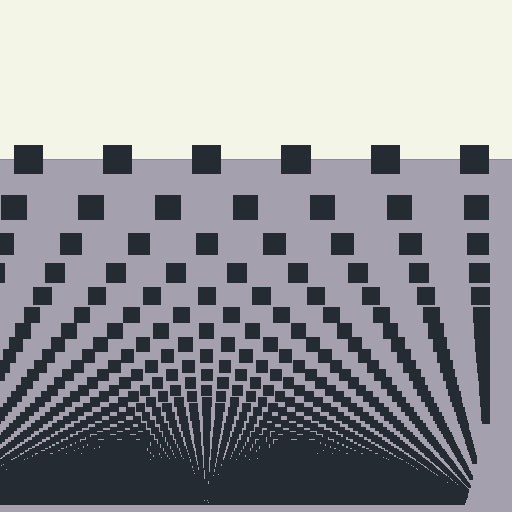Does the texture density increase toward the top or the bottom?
Density increases toward the bottom.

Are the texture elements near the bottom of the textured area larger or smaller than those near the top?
Smaller. The gradient is inverted — elements near the bottom are smaller and denser.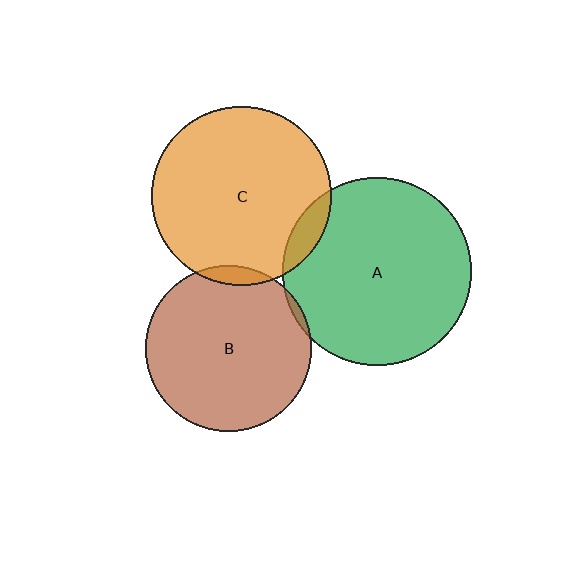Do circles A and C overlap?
Yes.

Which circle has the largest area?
Circle A (green).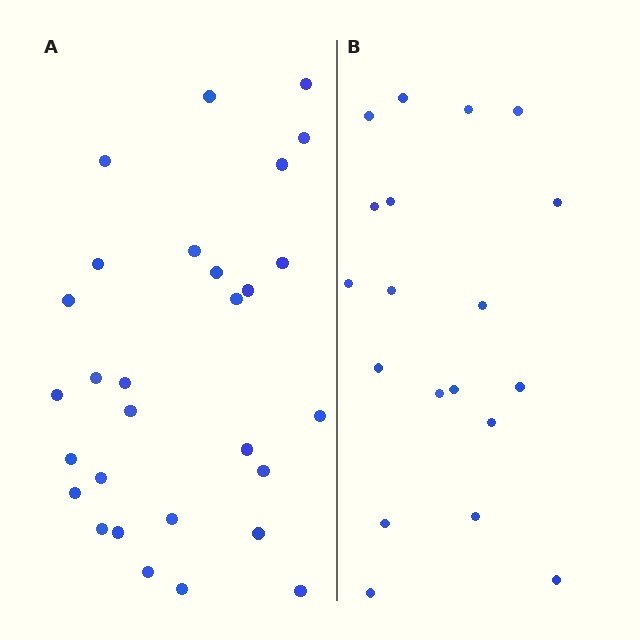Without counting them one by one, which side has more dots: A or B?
Region A (the left region) has more dots.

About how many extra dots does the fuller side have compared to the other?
Region A has roughly 10 or so more dots than region B.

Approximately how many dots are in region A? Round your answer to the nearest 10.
About 30 dots. (The exact count is 29, which rounds to 30.)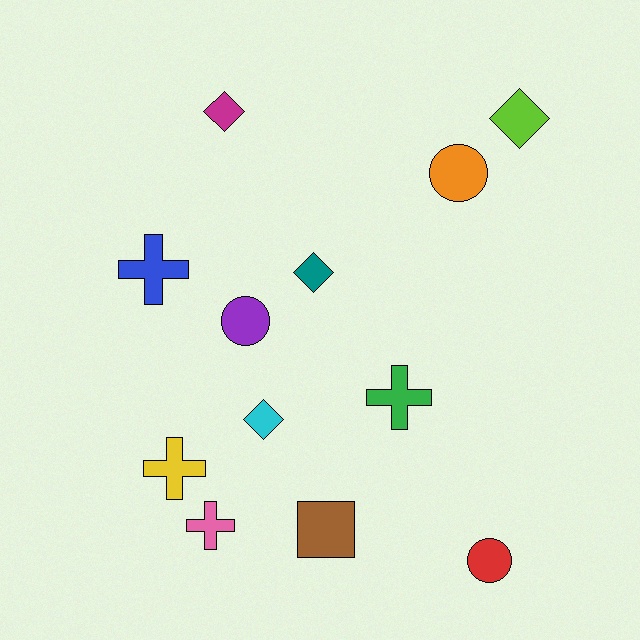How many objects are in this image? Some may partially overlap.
There are 12 objects.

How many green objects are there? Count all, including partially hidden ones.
There is 1 green object.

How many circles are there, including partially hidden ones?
There are 3 circles.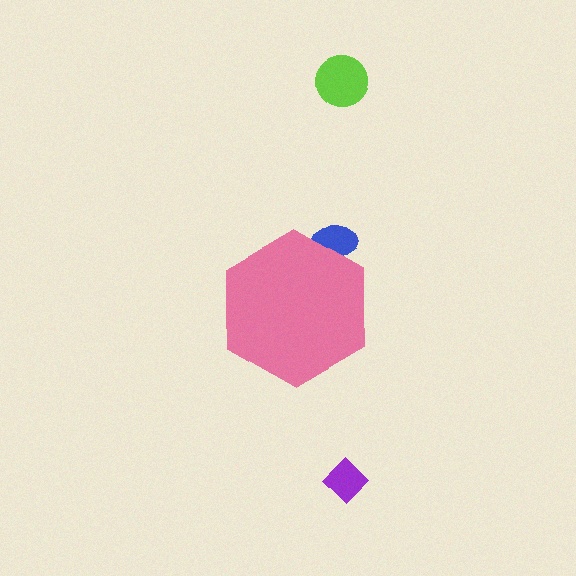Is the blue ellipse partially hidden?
Yes, the blue ellipse is partially hidden behind the pink hexagon.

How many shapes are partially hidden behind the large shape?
1 shape is partially hidden.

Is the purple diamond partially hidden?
No, the purple diamond is fully visible.